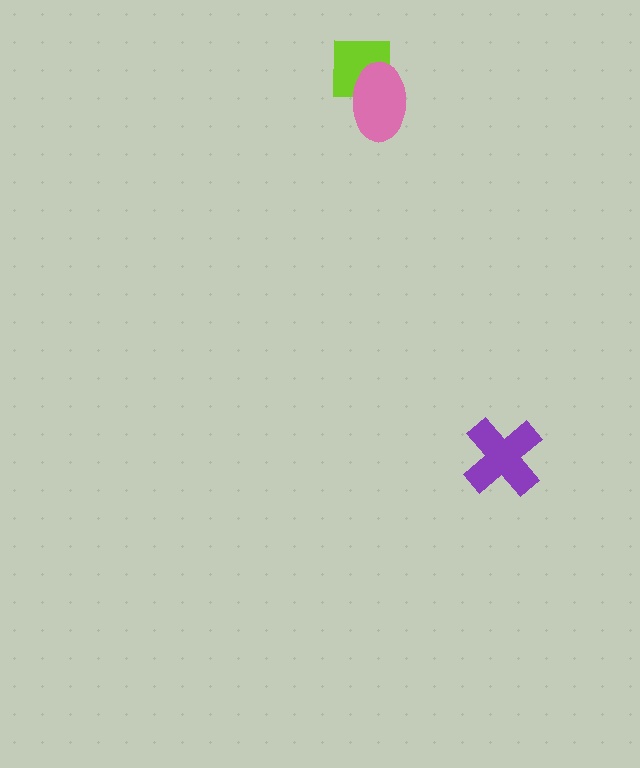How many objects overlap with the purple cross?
0 objects overlap with the purple cross.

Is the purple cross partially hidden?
No, no other shape covers it.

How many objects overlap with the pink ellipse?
1 object overlaps with the pink ellipse.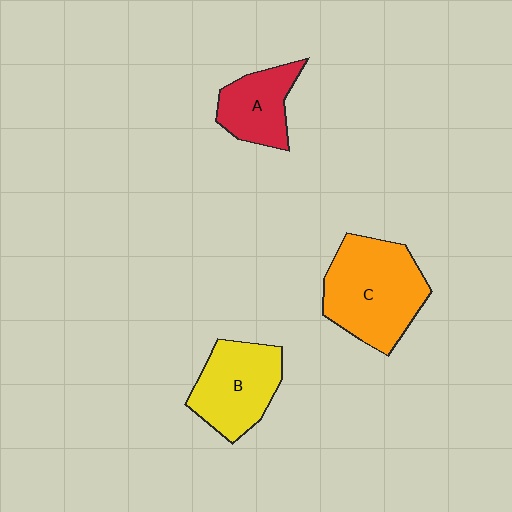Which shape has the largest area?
Shape C (orange).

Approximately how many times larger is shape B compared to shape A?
Approximately 1.3 times.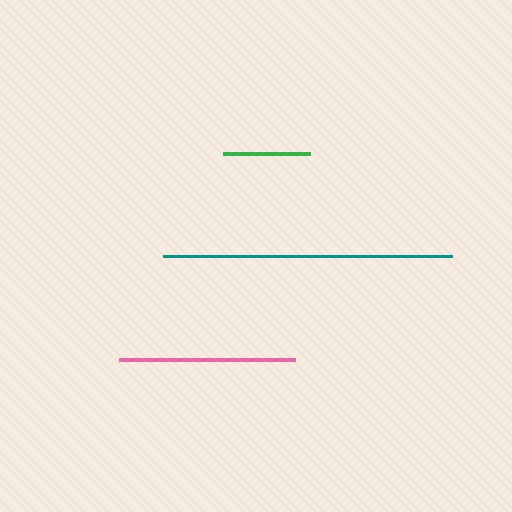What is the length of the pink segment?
The pink segment is approximately 175 pixels long.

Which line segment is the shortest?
The green line is the shortest at approximately 87 pixels.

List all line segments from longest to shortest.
From longest to shortest: teal, pink, green.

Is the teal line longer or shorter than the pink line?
The teal line is longer than the pink line.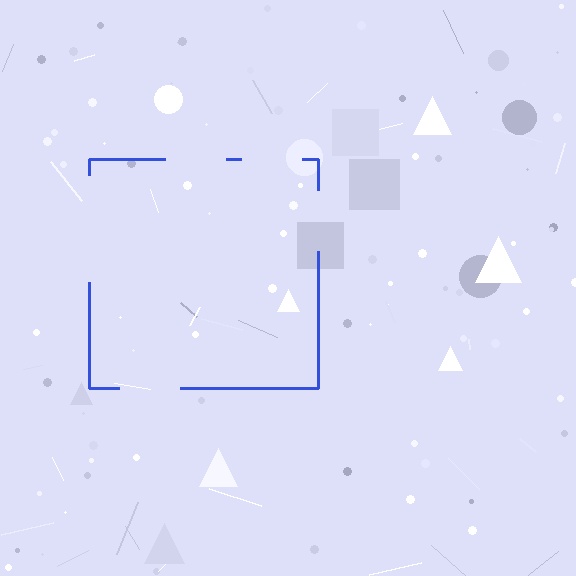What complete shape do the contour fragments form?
The contour fragments form a square.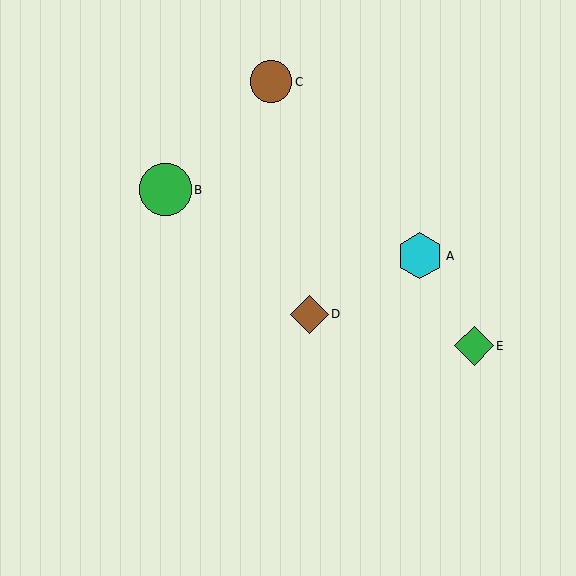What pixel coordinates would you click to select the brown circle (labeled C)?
Click at (271, 82) to select the brown circle C.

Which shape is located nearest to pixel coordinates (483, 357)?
The green diamond (labeled E) at (474, 346) is nearest to that location.